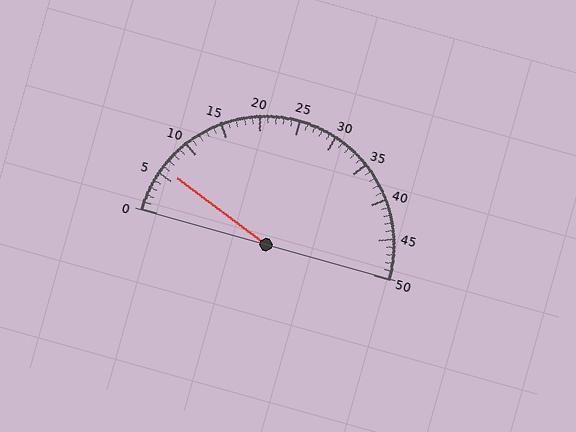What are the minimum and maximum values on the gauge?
The gauge ranges from 0 to 50.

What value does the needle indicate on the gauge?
The needle indicates approximately 6.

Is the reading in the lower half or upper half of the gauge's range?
The reading is in the lower half of the range (0 to 50).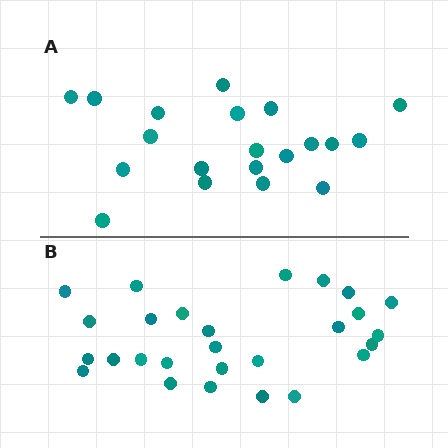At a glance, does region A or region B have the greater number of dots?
Region B (the bottom region) has more dots.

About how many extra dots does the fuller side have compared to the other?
Region B has roughly 8 or so more dots than region A.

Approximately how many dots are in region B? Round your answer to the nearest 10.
About 30 dots. (The exact count is 27, which rounds to 30.)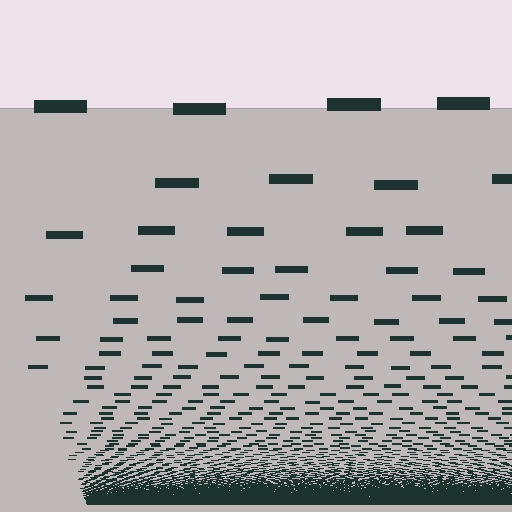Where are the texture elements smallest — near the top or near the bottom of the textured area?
Near the bottom.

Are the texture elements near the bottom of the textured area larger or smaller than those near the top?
Smaller. The gradient is inverted — elements near the bottom are smaller and denser.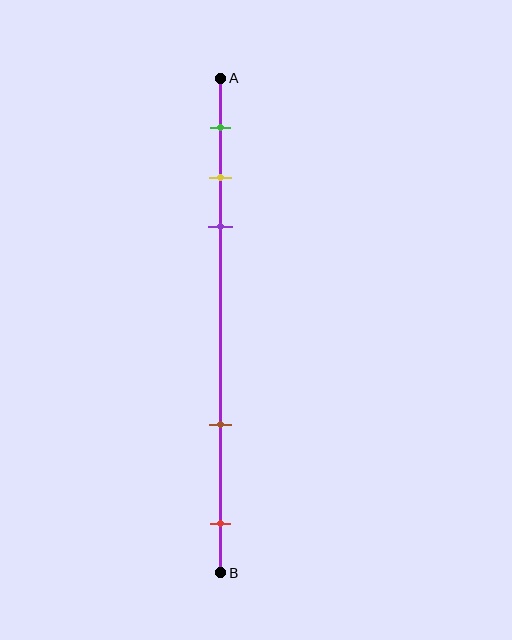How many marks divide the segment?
There are 5 marks dividing the segment.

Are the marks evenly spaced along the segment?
No, the marks are not evenly spaced.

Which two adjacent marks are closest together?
The yellow and purple marks are the closest adjacent pair.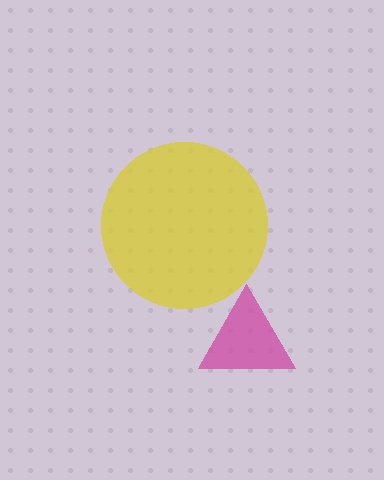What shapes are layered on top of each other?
The layered shapes are: a magenta triangle, a yellow circle.